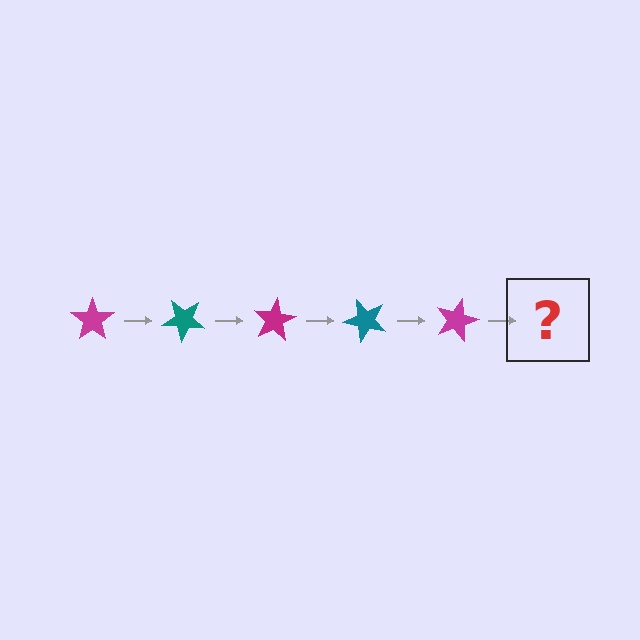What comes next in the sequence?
The next element should be a teal star, rotated 200 degrees from the start.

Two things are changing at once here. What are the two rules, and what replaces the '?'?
The two rules are that it rotates 40 degrees each step and the color cycles through magenta and teal. The '?' should be a teal star, rotated 200 degrees from the start.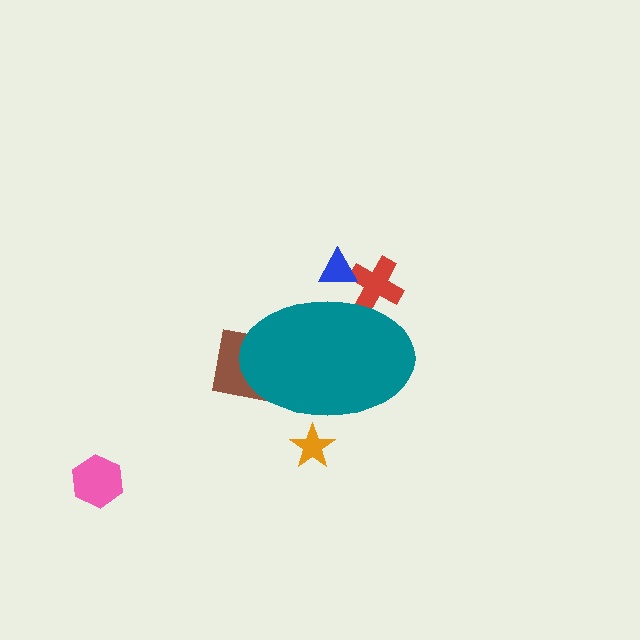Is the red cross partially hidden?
Yes, the red cross is partially hidden behind the teal ellipse.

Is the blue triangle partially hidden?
Yes, the blue triangle is partially hidden behind the teal ellipse.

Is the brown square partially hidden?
Yes, the brown square is partially hidden behind the teal ellipse.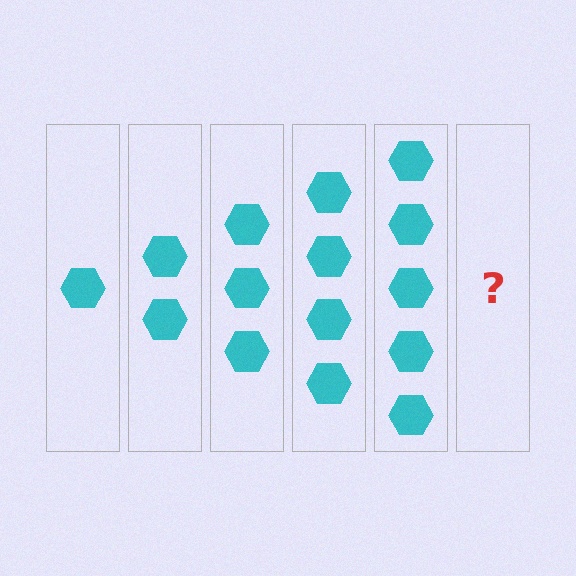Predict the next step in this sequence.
The next step is 6 hexagons.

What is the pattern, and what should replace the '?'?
The pattern is that each step adds one more hexagon. The '?' should be 6 hexagons.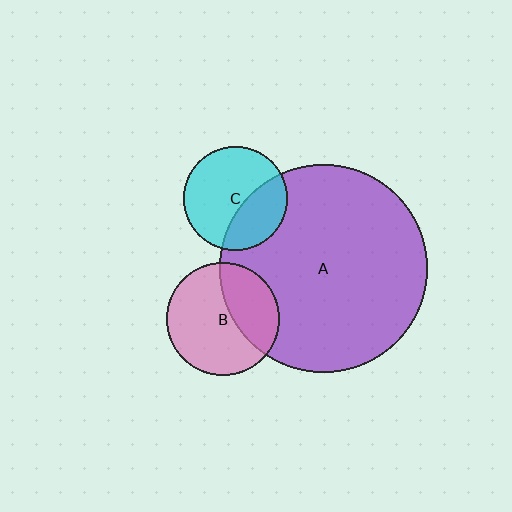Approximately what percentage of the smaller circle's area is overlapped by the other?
Approximately 35%.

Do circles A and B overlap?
Yes.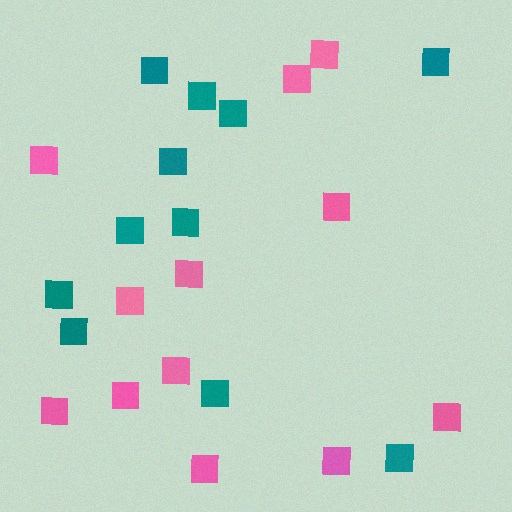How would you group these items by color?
There are 2 groups: one group of pink squares (12) and one group of teal squares (11).